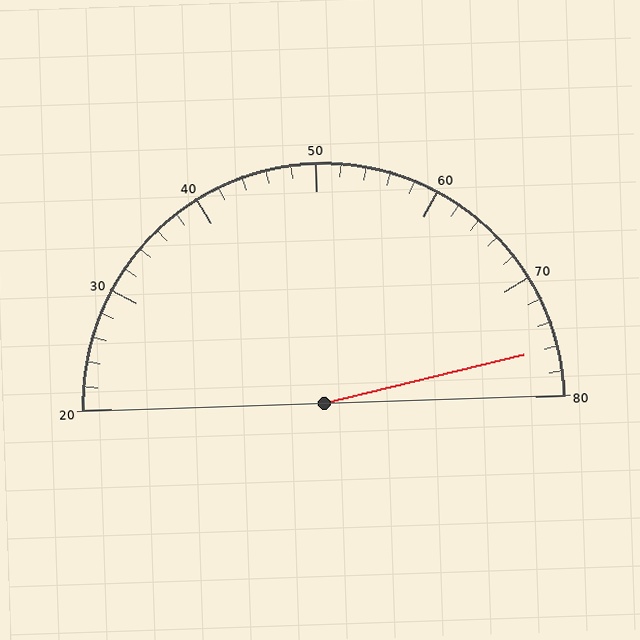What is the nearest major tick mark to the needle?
The nearest major tick mark is 80.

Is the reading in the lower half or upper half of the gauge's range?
The reading is in the upper half of the range (20 to 80).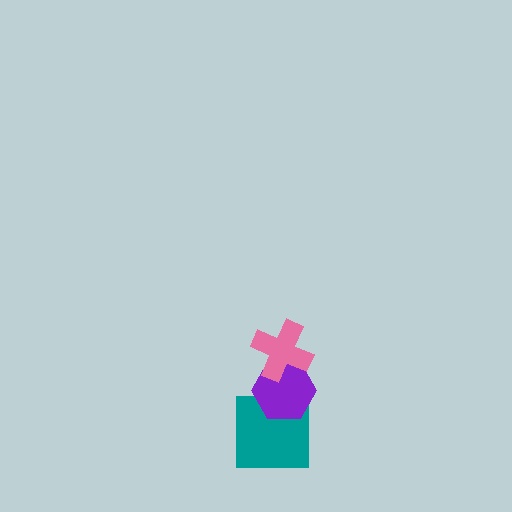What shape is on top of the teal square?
The purple hexagon is on top of the teal square.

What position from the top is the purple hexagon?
The purple hexagon is 2nd from the top.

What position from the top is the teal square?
The teal square is 3rd from the top.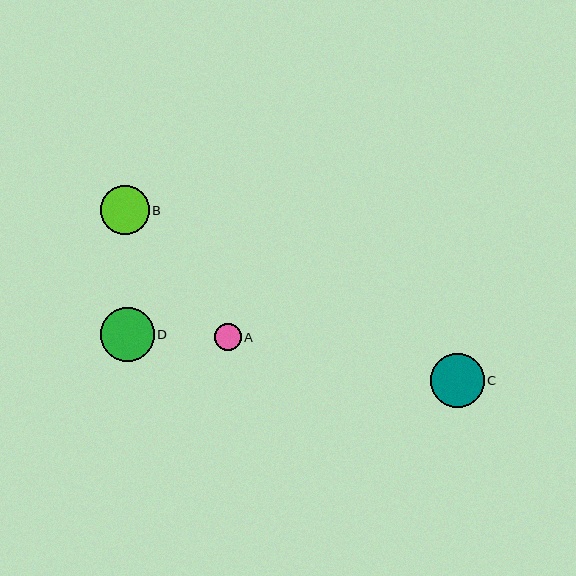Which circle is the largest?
Circle D is the largest with a size of approximately 54 pixels.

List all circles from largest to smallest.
From largest to smallest: D, C, B, A.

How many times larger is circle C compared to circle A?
Circle C is approximately 2.0 times the size of circle A.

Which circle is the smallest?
Circle A is the smallest with a size of approximately 27 pixels.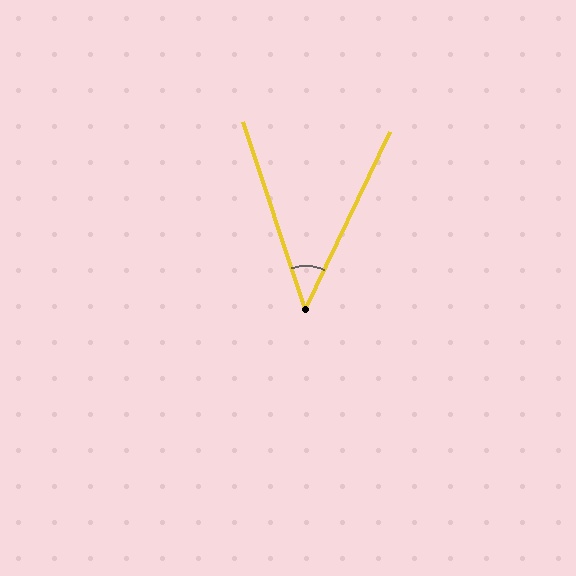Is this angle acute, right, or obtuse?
It is acute.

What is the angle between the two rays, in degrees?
Approximately 44 degrees.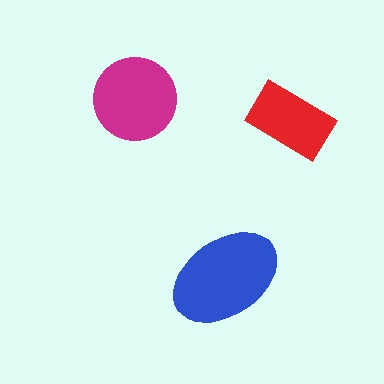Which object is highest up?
The magenta circle is topmost.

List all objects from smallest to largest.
The red rectangle, the magenta circle, the blue ellipse.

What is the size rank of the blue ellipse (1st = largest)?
1st.